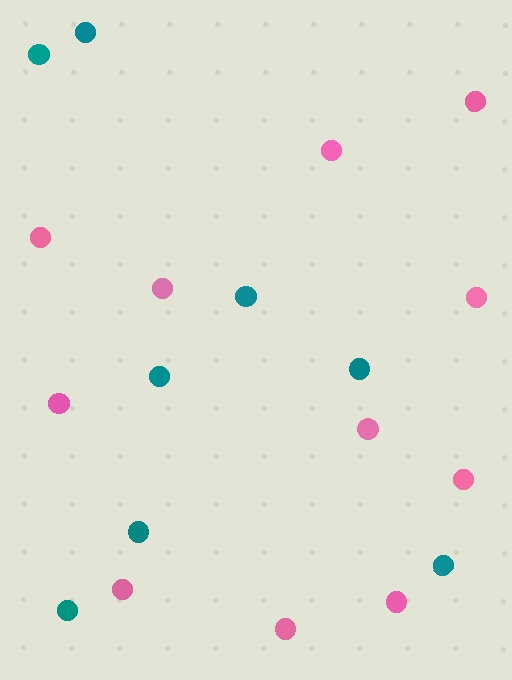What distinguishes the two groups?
There are 2 groups: one group of pink circles (11) and one group of teal circles (8).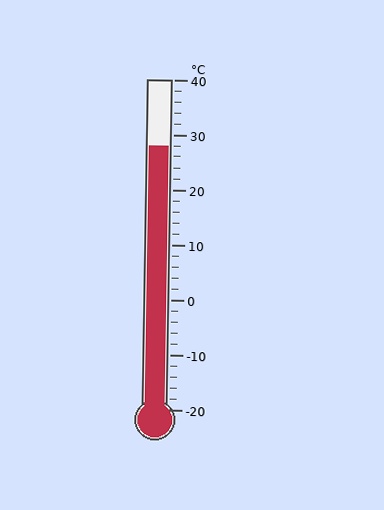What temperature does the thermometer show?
The thermometer shows approximately 28°C.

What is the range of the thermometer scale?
The thermometer scale ranges from -20°C to 40°C.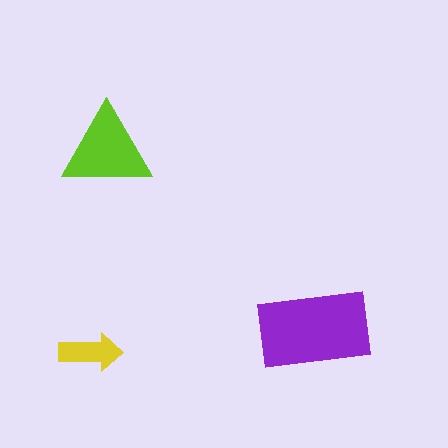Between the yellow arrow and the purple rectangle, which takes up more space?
The purple rectangle.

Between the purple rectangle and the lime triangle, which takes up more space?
The purple rectangle.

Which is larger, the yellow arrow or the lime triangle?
The lime triangle.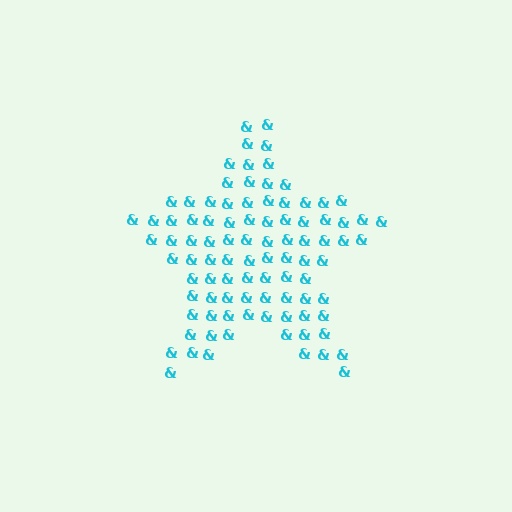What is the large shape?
The large shape is a star.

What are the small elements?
The small elements are ampersands.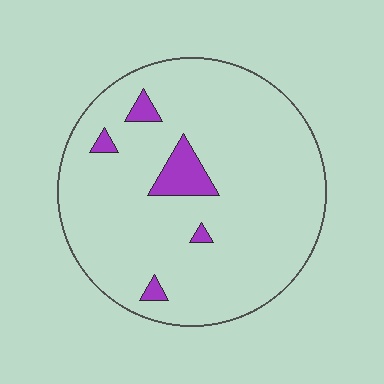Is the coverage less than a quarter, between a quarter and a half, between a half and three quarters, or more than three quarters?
Less than a quarter.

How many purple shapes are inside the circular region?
5.